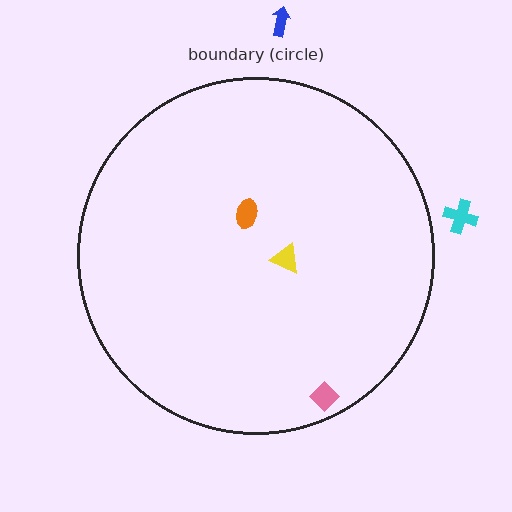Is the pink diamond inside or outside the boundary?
Inside.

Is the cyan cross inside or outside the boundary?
Outside.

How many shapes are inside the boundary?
3 inside, 2 outside.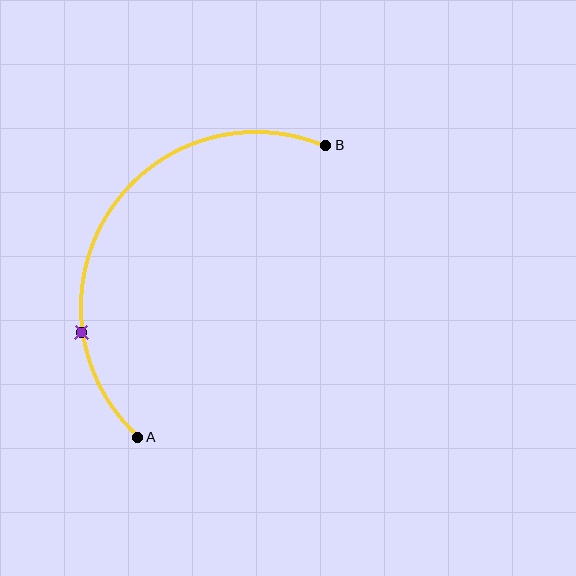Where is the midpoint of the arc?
The arc midpoint is the point on the curve farthest from the straight line joining A and B. It sits to the left of that line.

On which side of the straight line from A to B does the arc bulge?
The arc bulges to the left of the straight line connecting A and B.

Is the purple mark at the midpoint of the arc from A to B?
No. The purple mark lies on the arc but is closer to endpoint A. The arc midpoint would be at the point on the curve equidistant along the arc from both A and B.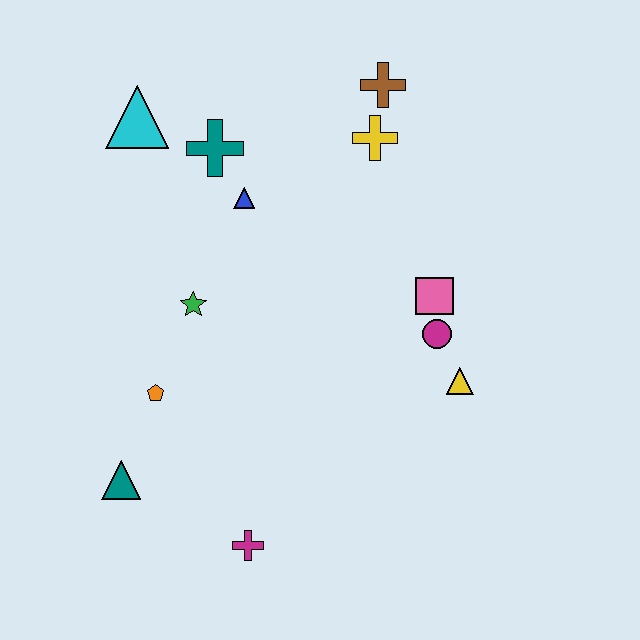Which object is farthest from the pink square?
The teal triangle is farthest from the pink square.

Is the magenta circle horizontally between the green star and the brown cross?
No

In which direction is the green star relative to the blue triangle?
The green star is below the blue triangle.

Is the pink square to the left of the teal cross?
No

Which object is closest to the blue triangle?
The teal cross is closest to the blue triangle.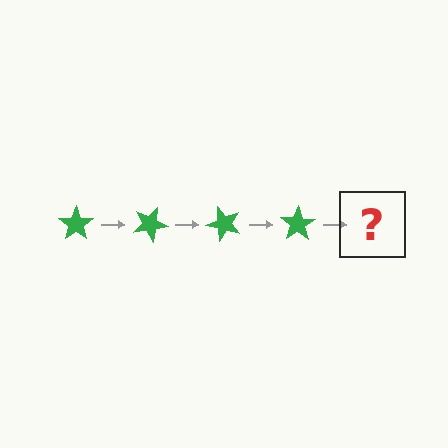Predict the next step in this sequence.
The next step is a green star rotated 100 degrees.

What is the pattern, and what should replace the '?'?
The pattern is that the star rotates 25 degrees each step. The '?' should be a green star rotated 100 degrees.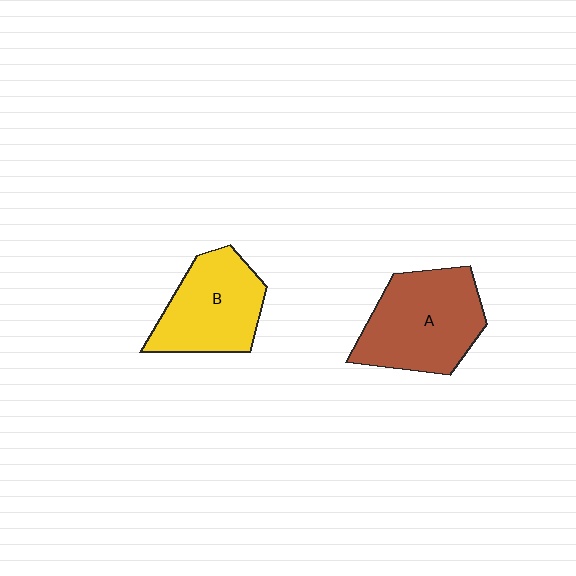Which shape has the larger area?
Shape A (brown).